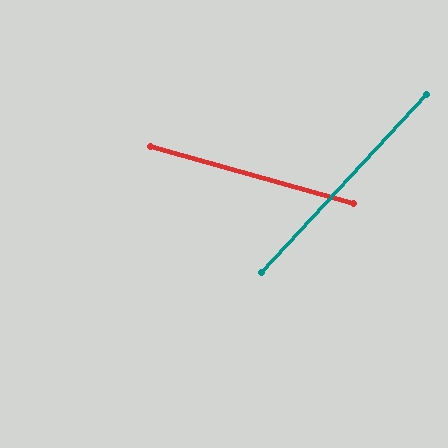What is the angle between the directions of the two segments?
Approximately 63 degrees.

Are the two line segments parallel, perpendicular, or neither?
Neither parallel nor perpendicular — they differ by about 63°.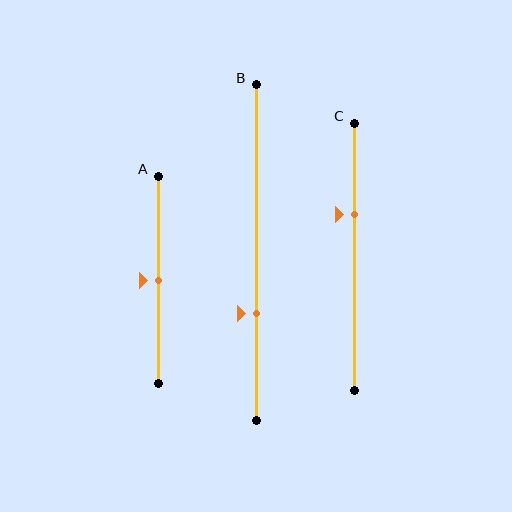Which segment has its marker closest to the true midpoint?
Segment A has its marker closest to the true midpoint.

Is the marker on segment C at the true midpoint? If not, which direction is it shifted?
No, the marker on segment C is shifted upward by about 16% of the segment length.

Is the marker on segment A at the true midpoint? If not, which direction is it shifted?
Yes, the marker on segment A is at the true midpoint.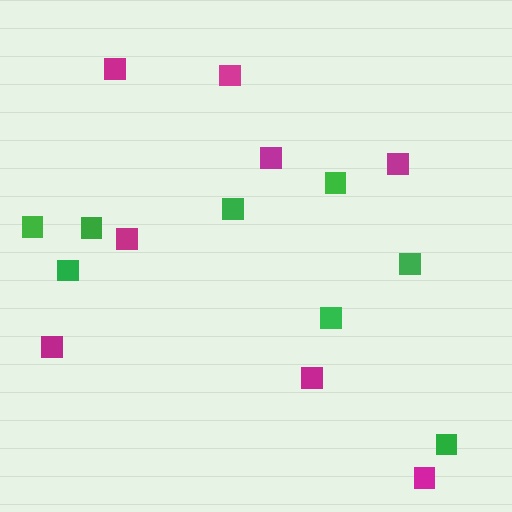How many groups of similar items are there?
There are 2 groups: one group of green squares (8) and one group of magenta squares (8).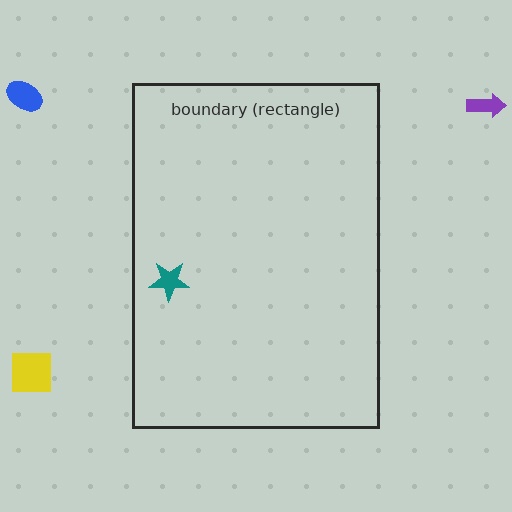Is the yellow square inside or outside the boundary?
Outside.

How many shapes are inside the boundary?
1 inside, 3 outside.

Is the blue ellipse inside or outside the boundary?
Outside.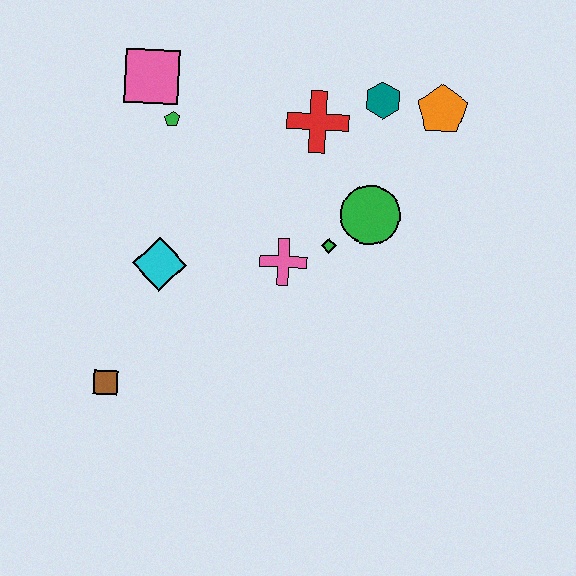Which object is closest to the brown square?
The cyan diamond is closest to the brown square.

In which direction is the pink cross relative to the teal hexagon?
The pink cross is below the teal hexagon.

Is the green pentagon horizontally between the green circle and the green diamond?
No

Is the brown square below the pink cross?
Yes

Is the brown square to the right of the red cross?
No